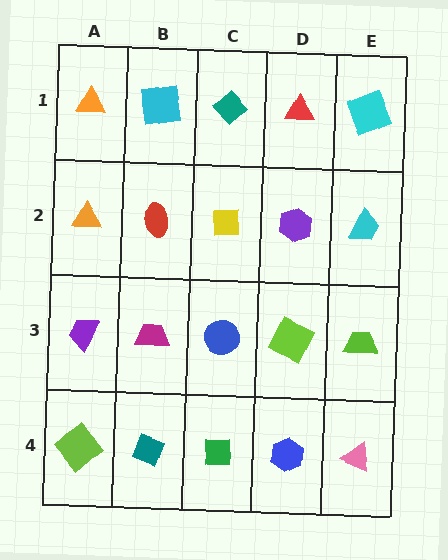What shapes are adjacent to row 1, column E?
A cyan trapezoid (row 2, column E), a red triangle (row 1, column D).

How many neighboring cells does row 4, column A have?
2.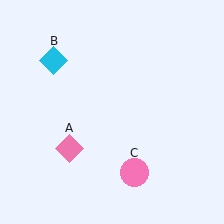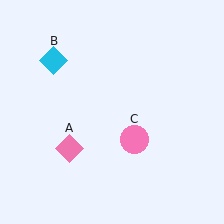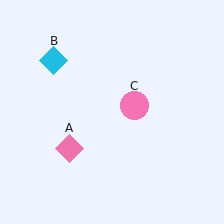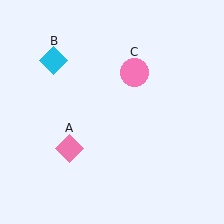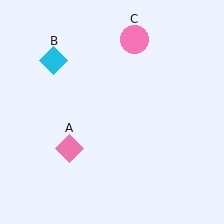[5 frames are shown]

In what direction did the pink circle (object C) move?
The pink circle (object C) moved up.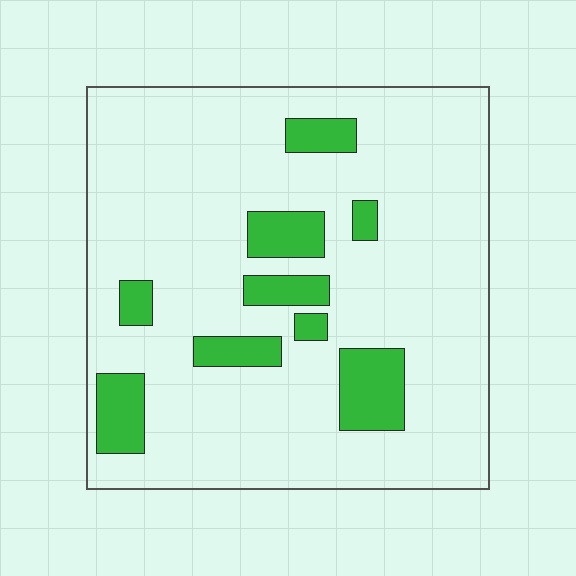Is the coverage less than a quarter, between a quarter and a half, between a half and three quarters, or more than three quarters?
Less than a quarter.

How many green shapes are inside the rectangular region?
9.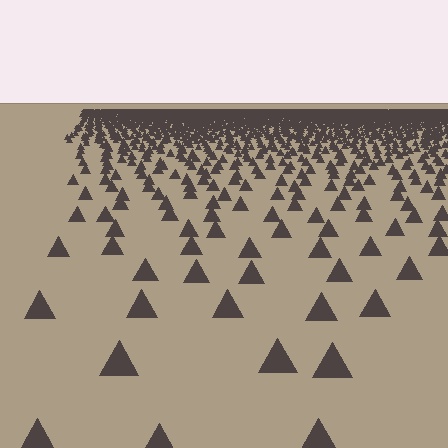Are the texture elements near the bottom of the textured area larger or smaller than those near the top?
Larger. Near the bottom, elements are closer to the viewer and appear at a bigger on-screen size.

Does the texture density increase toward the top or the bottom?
Density increases toward the top.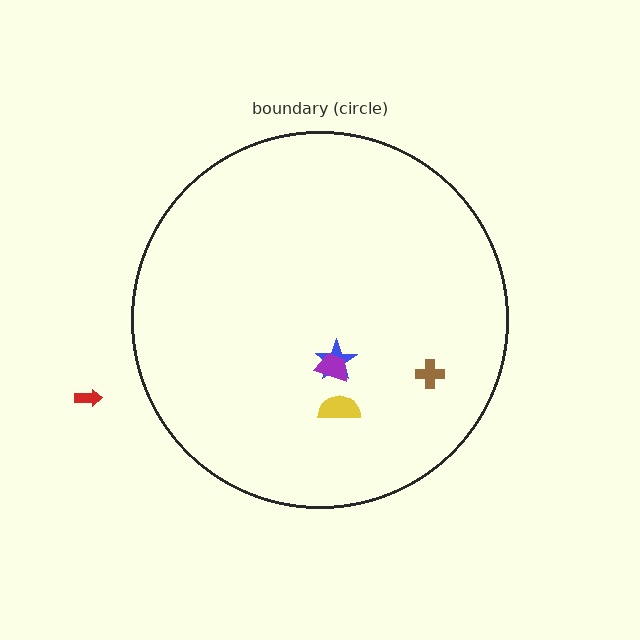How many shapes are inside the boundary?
4 inside, 1 outside.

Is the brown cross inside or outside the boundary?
Inside.